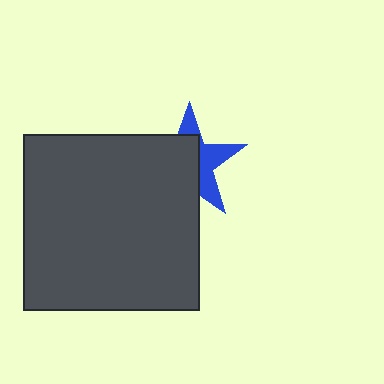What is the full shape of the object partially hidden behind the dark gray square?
The partially hidden object is a blue star.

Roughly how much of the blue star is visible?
A small part of it is visible (roughly 41%).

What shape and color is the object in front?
The object in front is a dark gray square.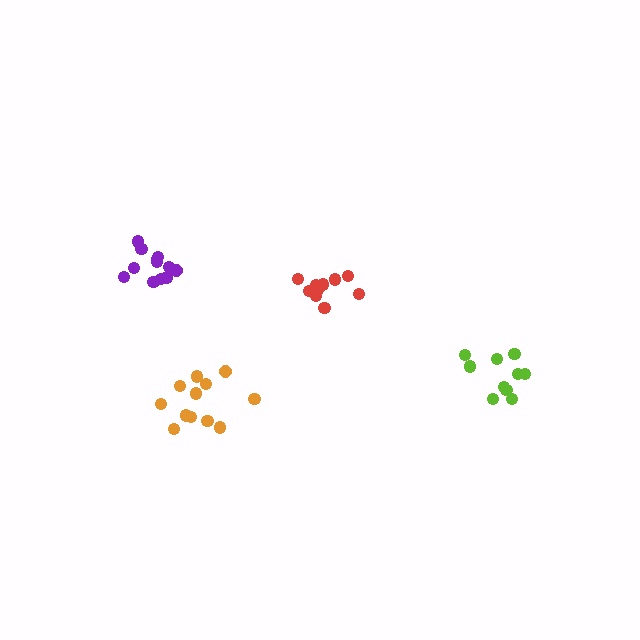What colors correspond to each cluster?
The clusters are colored: purple, lime, red, orange.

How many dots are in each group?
Group 1: 12 dots, Group 2: 10 dots, Group 3: 11 dots, Group 4: 12 dots (45 total).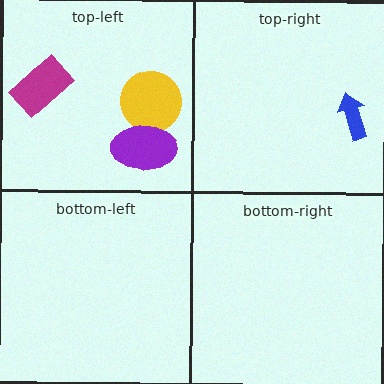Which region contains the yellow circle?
The top-left region.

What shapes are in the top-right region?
The blue arrow.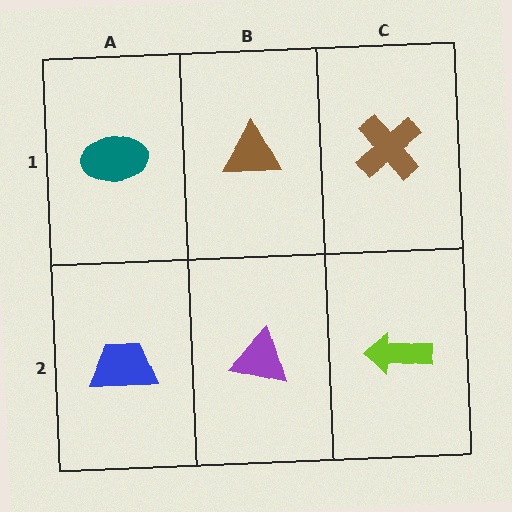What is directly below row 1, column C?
A lime arrow.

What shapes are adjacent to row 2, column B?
A brown triangle (row 1, column B), a blue trapezoid (row 2, column A), a lime arrow (row 2, column C).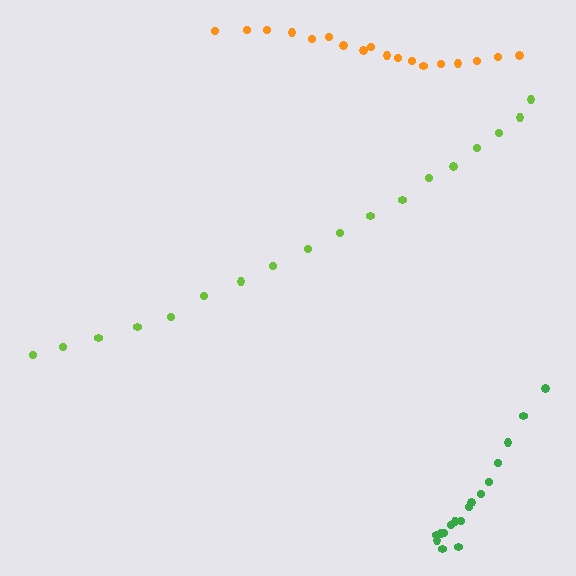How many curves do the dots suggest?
There are 3 distinct paths.